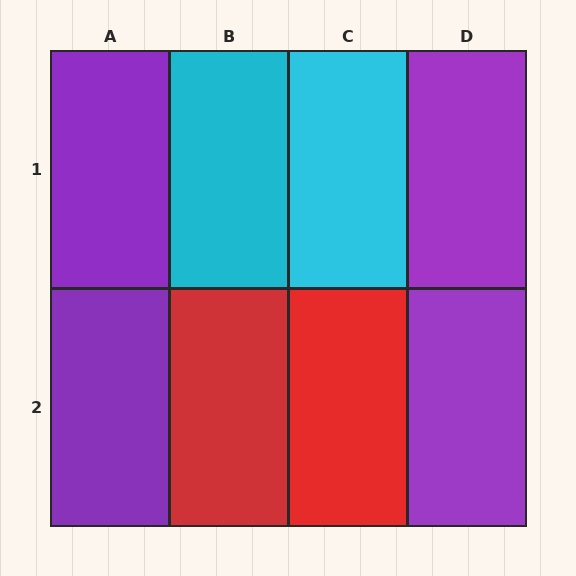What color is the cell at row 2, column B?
Red.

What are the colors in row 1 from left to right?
Purple, cyan, cyan, purple.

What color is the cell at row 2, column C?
Red.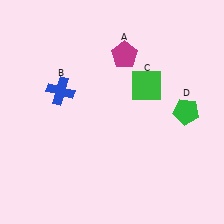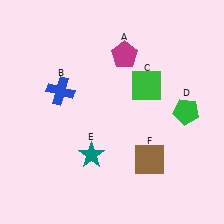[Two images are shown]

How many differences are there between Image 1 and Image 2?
There are 2 differences between the two images.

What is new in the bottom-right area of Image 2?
A brown square (F) was added in the bottom-right area of Image 2.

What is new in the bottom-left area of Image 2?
A teal star (E) was added in the bottom-left area of Image 2.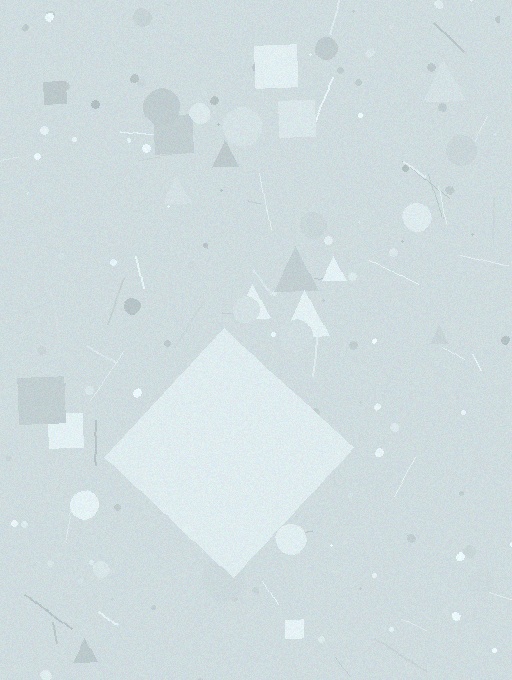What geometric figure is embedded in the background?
A diamond is embedded in the background.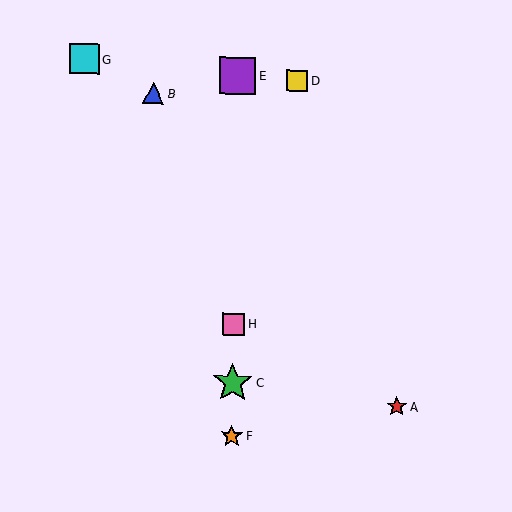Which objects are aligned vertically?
Objects C, E, F, H are aligned vertically.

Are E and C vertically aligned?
Yes, both are at x≈237.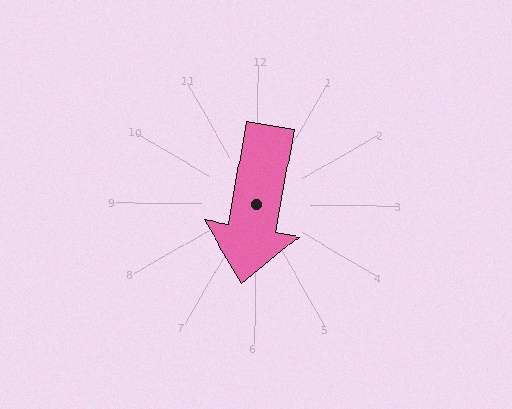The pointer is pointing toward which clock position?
Roughly 6 o'clock.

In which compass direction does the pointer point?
South.